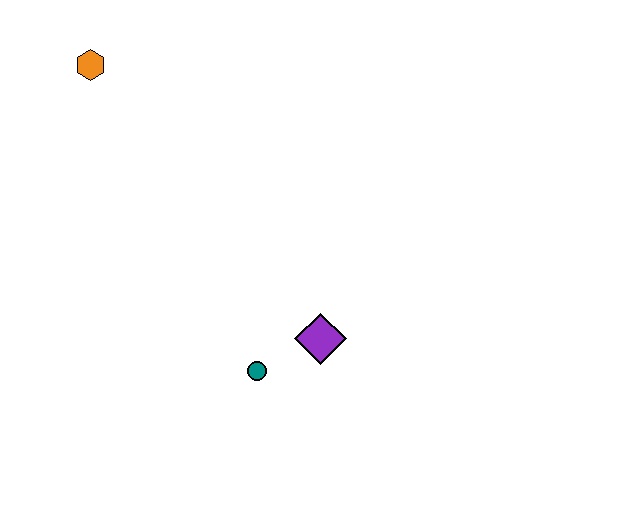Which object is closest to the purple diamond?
The teal circle is closest to the purple diamond.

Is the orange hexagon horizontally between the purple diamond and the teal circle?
No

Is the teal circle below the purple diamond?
Yes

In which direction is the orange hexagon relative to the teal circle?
The orange hexagon is above the teal circle.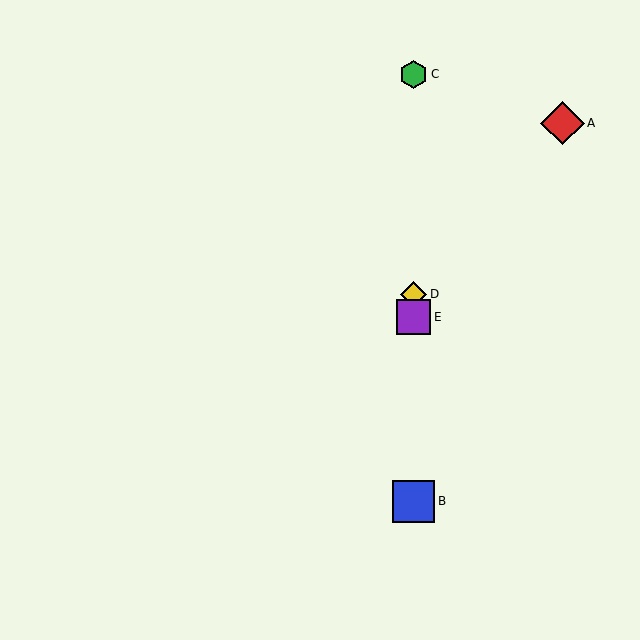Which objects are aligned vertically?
Objects B, C, D, E are aligned vertically.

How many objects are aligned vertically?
4 objects (B, C, D, E) are aligned vertically.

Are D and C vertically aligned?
Yes, both are at x≈414.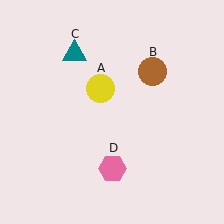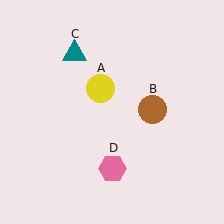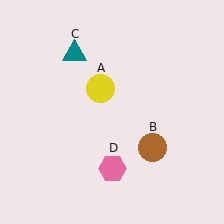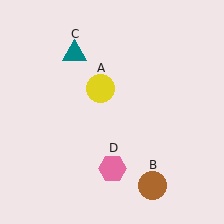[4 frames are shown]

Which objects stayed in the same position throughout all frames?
Yellow circle (object A) and teal triangle (object C) and pink hexagon (object D) remained stationary.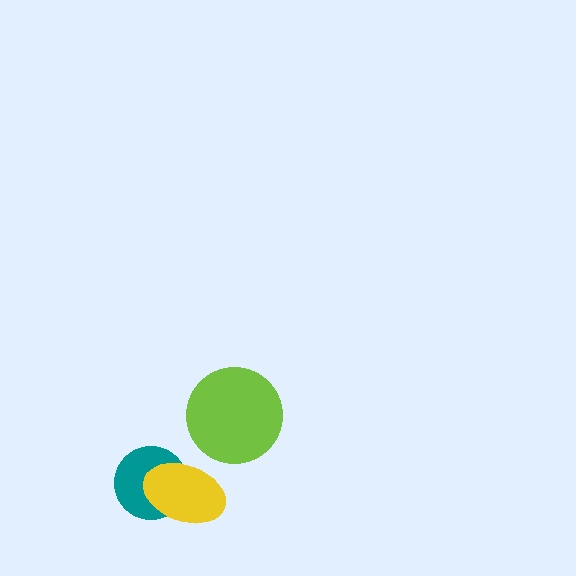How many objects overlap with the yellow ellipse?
1 object overlaps with the yellow ellipse.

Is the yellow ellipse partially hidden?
No, no other shape covers it.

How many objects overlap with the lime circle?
0 objects overlap with the lime circle.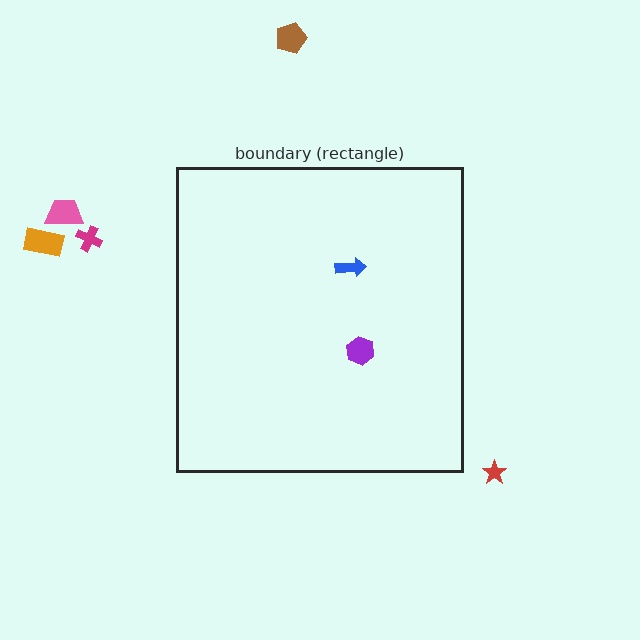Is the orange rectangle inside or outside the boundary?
Outside.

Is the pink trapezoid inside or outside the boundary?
Outside.